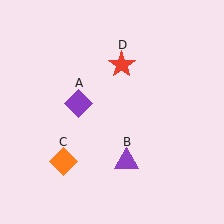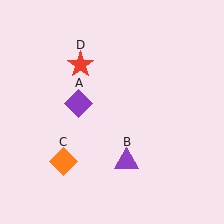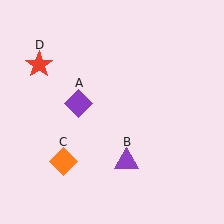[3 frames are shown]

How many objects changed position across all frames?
1 object changed position: red star (object D).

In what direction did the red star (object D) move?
The red star (object D) moved left.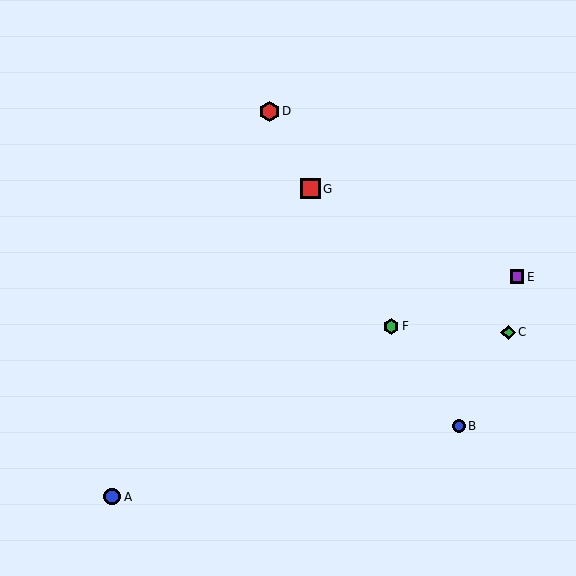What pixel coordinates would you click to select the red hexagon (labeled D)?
Click at (269, 111) to select the red hexagon D.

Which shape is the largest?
The red square (labeled G) is the largest.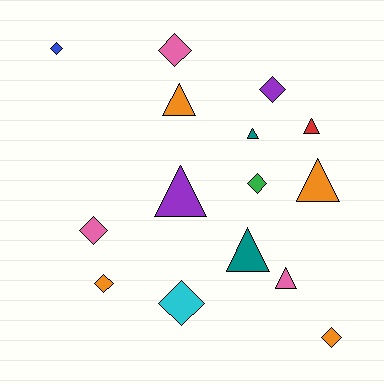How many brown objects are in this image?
There are no brown objects.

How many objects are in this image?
There are 15 objects.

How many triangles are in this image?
There are 7 triangles.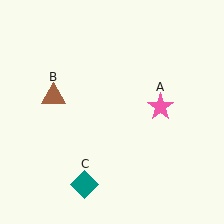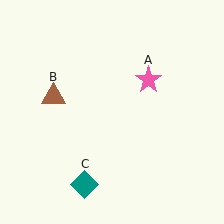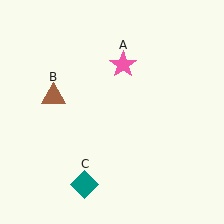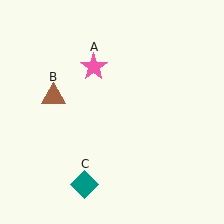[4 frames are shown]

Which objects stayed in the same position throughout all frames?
Brown triangle (object B) and teal diamond (object C) remained stationary.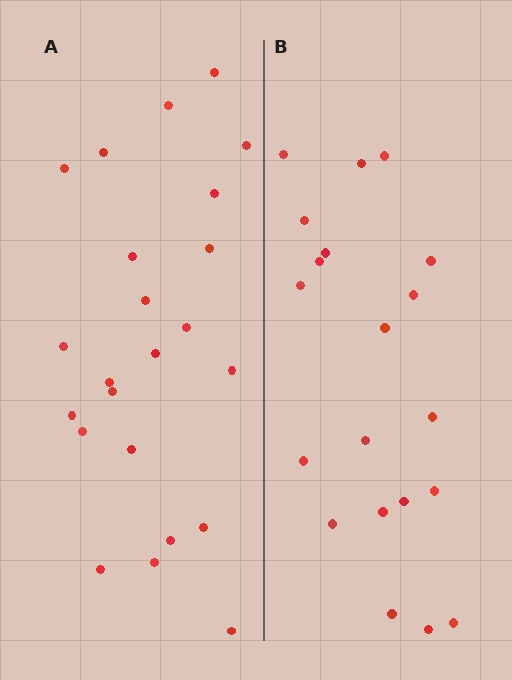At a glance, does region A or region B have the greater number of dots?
Region A (the left region) has more dots.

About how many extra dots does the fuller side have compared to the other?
Region A has just a few more — roughly 2 or 3 more dots than region B.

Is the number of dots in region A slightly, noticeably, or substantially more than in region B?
Region A has only slightly more — the two regions are fairly close. The ratio is roughly 1.1 to 1.